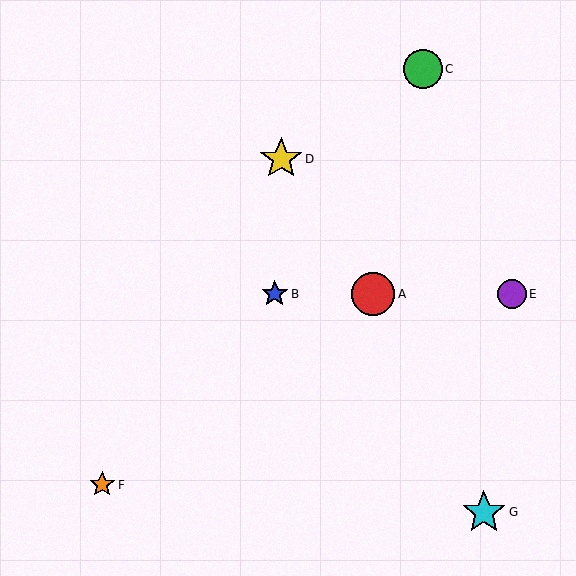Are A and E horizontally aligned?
Yes, both are at y≈294.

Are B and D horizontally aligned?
No, B is at y≈294 and D is at y≈159.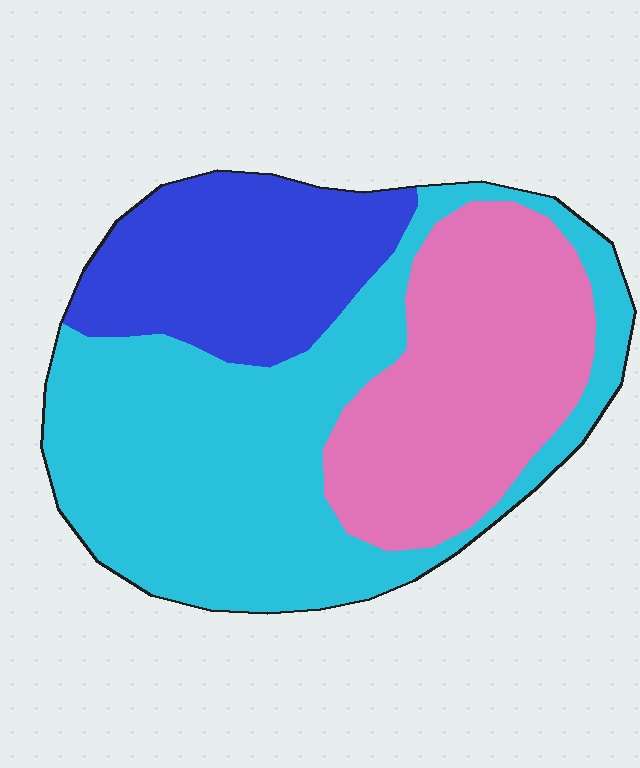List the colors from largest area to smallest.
From largest to smallest: cyan, pink, blue.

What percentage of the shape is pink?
Pink takes up about one third (1/3) of the shape.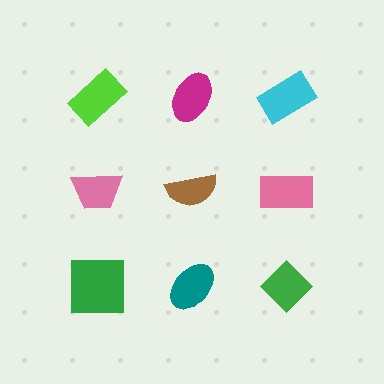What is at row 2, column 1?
A pink trapezoid.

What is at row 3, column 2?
A teal ellipse.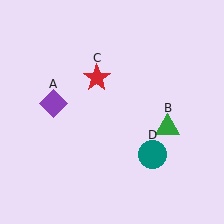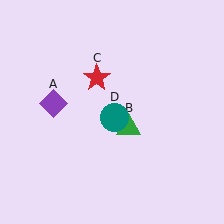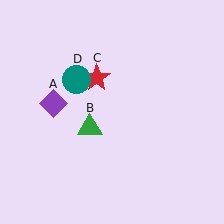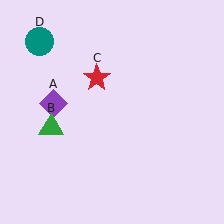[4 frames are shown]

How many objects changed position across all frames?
2 objects changed position: green triangle (object B), teal circle (object D).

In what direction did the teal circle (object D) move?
The teal circle (object D) moved up and to the left.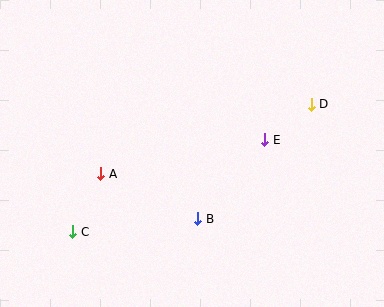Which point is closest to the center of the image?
Point B at (198, 219) is closest to the center.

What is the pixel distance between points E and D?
The distance between E and D is 58 pixels.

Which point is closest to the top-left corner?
Point A is closest to the top-left corner.